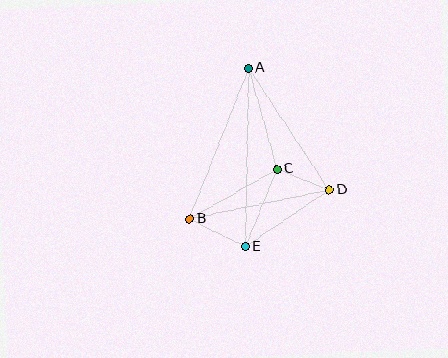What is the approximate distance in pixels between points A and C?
The distance between A and C is approximately 104 pixels.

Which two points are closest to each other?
Points C and D are closest to each other.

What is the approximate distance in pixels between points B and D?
The distance between B and D is approximately 143 pixels.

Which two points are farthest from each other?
Points A and E are farthest from each other.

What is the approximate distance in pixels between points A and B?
The distance between A and B is approximately 162 pixels.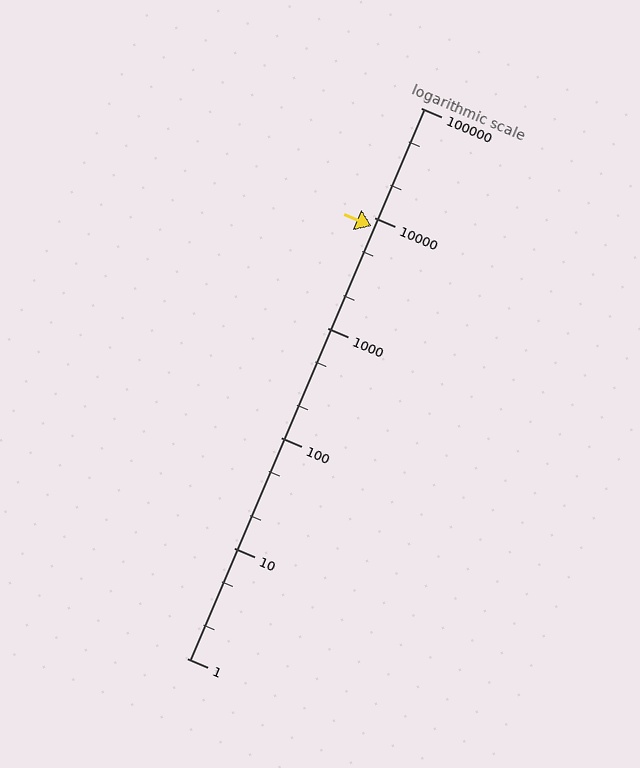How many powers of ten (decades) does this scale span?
The scale spans 5 decades, from 1 to 100000.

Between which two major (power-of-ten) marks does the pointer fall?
The pointer is between 1000 and 10000.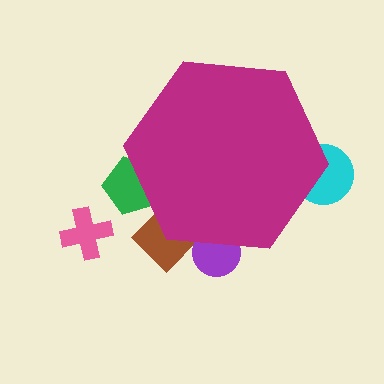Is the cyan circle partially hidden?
Yes, the cyan circle is partially hidden behind the magenta hexagon.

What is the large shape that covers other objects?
A magenta hexagon.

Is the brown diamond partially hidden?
Yes, the brown diamond is partially hidden behind the magenta hexagon.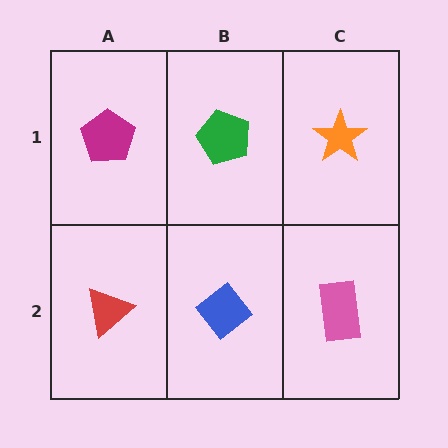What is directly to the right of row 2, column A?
A blue diamond.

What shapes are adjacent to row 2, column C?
An orange star (row 1, column C), a blue diamond (row 2, column B).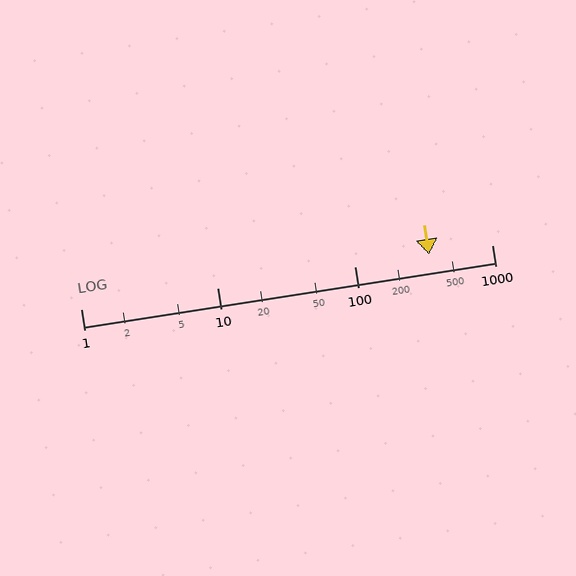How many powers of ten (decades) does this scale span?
The scale spans 3 decades, from 1 to 1000.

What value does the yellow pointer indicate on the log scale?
The pointer indicates approximately 350.